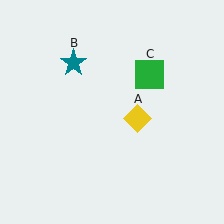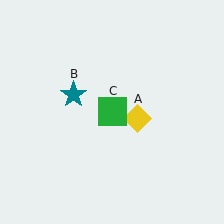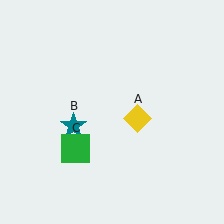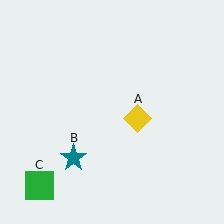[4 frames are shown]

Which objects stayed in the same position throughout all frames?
Yellow diamond (object A) remained stationary.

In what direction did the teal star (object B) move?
The teal star (object B) moved down.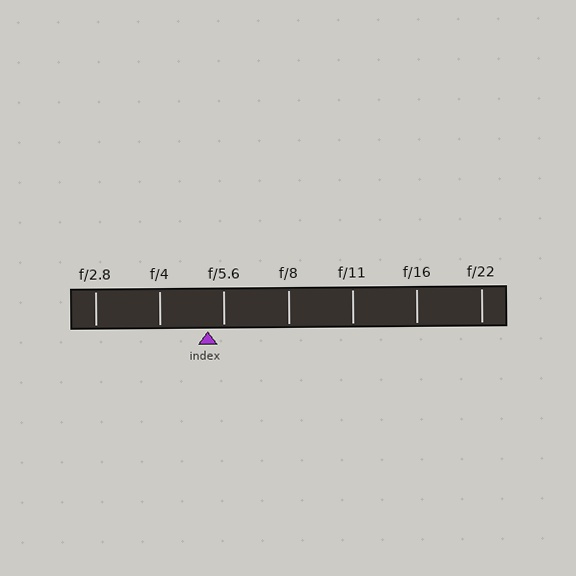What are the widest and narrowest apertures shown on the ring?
The widest aperture shown is f/2.8 and the narrowest is f/22.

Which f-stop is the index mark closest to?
The index mark is closest to f/5.6.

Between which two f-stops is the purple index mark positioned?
The index mark is between f/4 and f/5.6.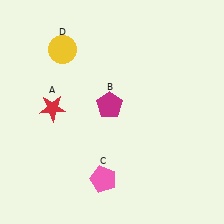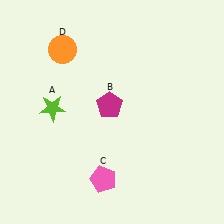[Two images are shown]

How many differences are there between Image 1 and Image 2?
There are 2 differences between the two images.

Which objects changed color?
A changed from red to lime. D changed from yellow to orange.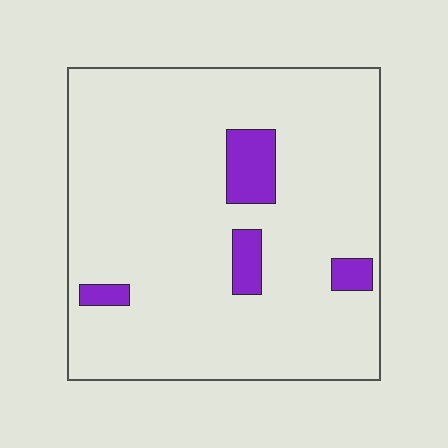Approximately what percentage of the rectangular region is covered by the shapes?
Approximately 10%.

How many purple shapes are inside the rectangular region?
4.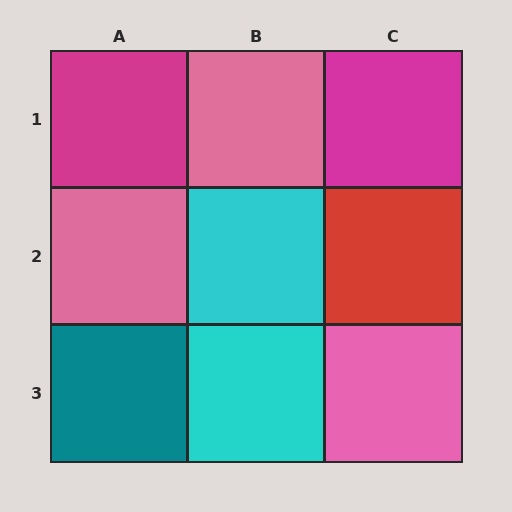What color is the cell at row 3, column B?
Cyan.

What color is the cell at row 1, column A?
Magenta.